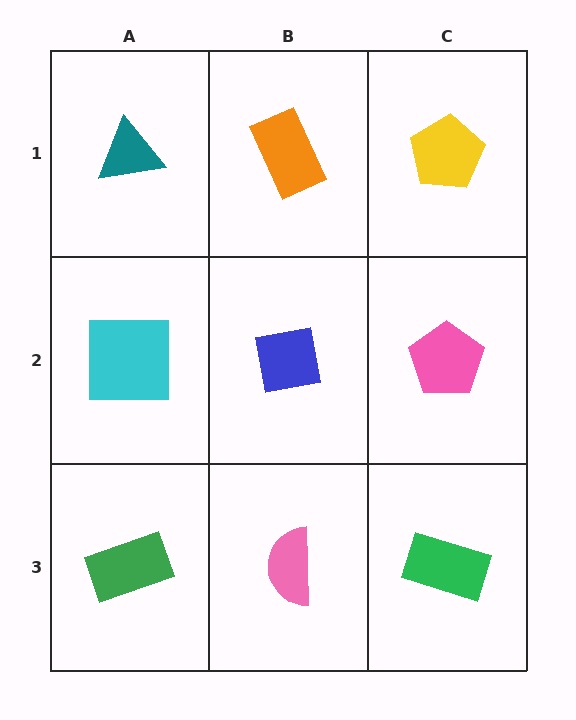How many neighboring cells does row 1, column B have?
3.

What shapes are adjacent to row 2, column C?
A yellow pentagon (row 1, column C), a green rectangle (row 3, column C), a blue square (row 2, column B).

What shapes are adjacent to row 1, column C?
A pink pentagon (row 2, column C), an orange rectangle (row 1, column B).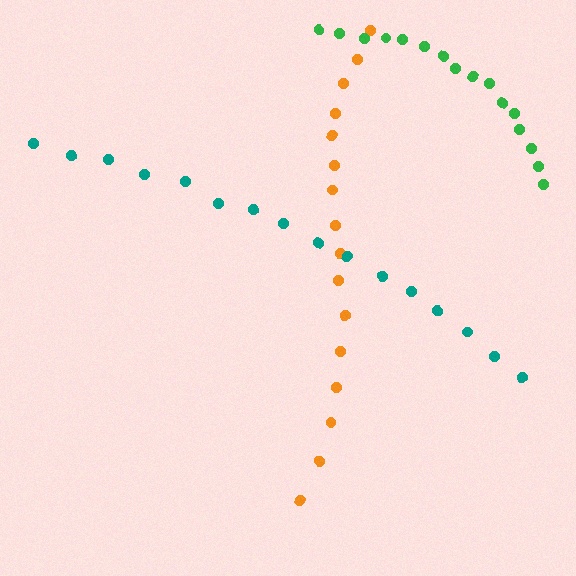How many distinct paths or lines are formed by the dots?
There are 3 distinct paths.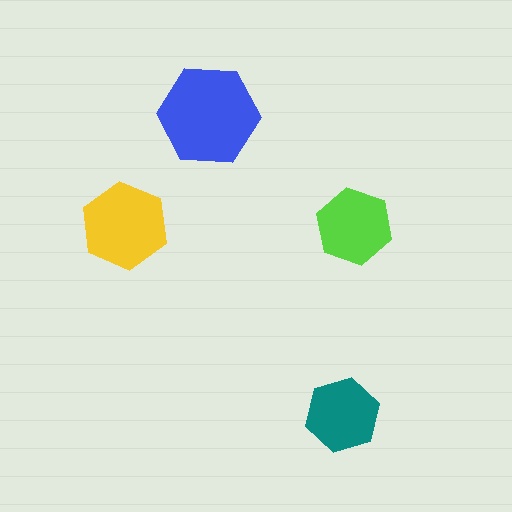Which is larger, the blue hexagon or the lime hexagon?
The blue one.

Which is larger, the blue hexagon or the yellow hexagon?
The blue one.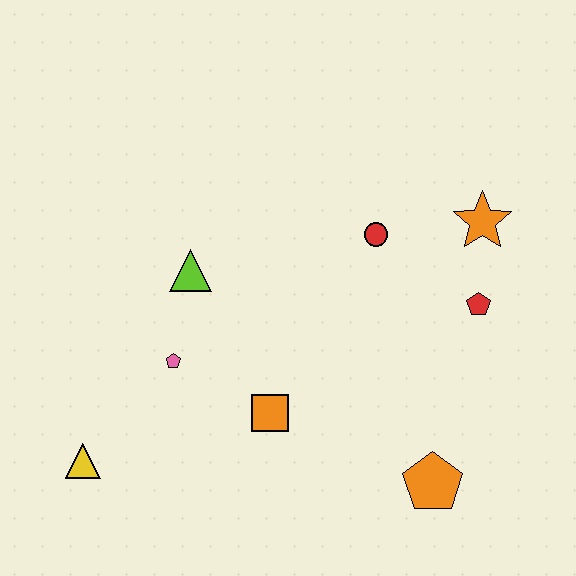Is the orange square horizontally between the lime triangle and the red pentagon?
Yes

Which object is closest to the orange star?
The red pentagon is closest to the orange star.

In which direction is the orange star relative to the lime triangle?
The orange star is to the right of the lime triangle.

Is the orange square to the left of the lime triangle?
No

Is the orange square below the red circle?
Yes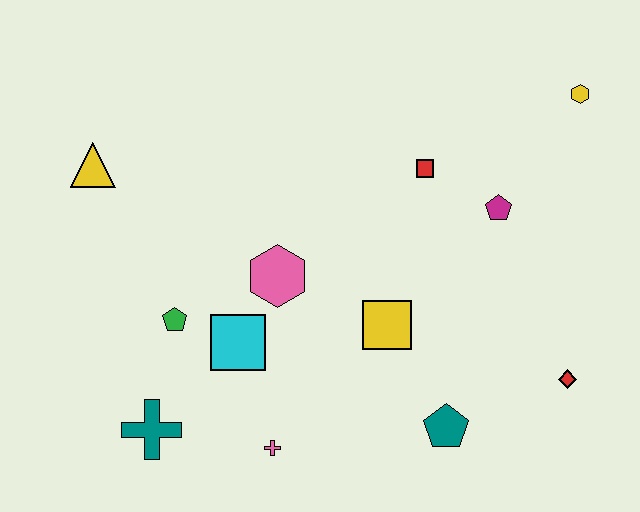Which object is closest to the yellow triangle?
The green pentagon is closest to the yellow triangle.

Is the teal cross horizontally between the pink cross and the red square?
No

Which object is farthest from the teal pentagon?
The yellow triangle is farthest from the teal pentagon.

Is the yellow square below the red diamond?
No